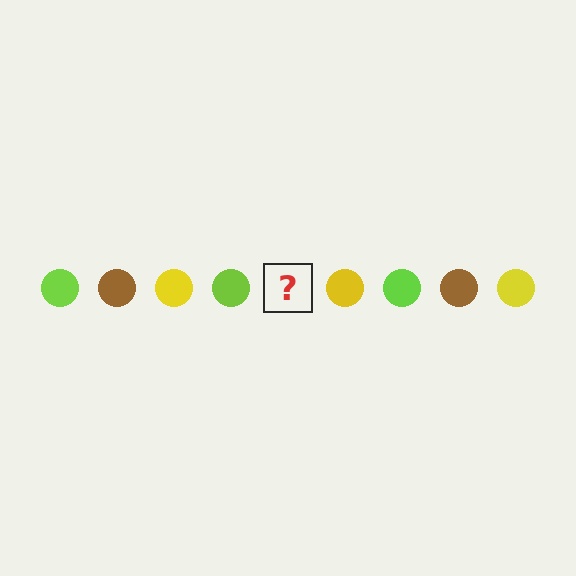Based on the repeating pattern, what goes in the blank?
The blank should be a brown circle.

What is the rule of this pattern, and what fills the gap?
The rule is that the pattern cycles through lime, brown, yellow circles. The gap should be filled with a brown circle.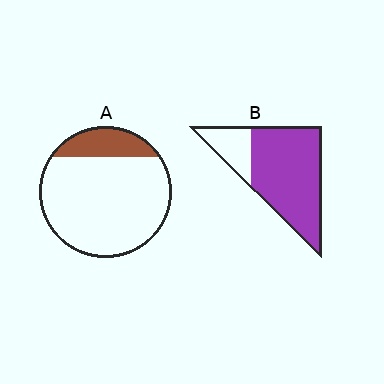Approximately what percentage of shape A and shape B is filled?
A is approximately 20% and B is approximately 80%.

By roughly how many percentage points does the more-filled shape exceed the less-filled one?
By roughly 60 percentage points (B over A).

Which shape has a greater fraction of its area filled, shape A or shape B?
Shape B.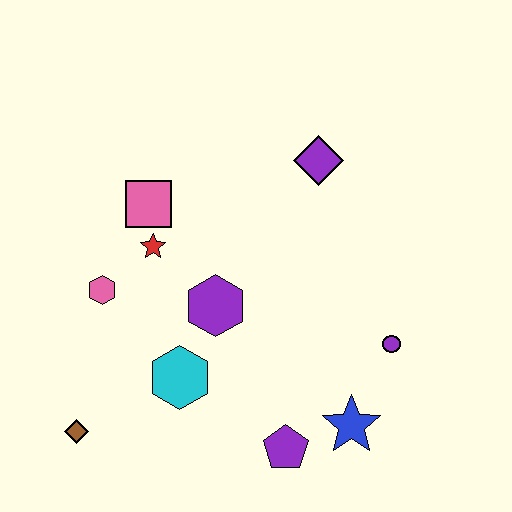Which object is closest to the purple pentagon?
The blue star is closest to the purple pentagon.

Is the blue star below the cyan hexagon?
Yes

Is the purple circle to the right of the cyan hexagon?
Yes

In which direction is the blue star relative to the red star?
The blue star is to the right of the red star.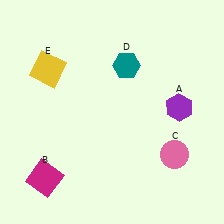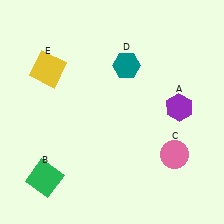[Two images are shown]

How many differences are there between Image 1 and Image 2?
There is 1 difference between the two images.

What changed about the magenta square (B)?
In Image 1, B is magenta. In Image 2, it changed to green.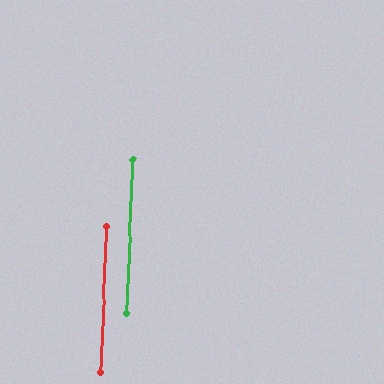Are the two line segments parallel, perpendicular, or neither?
Parallel — their directions differ by only 0.3°.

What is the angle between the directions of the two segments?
Approximately 0 degrees.